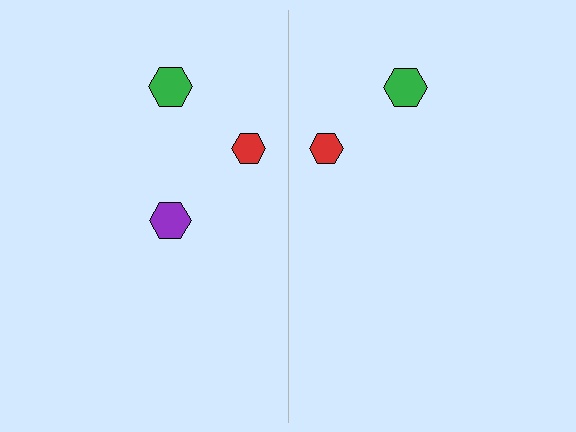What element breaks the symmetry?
A purple hexagon is missing from the right side.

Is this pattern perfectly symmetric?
No, the pattern is not perfectly symmetric. A purple hexagon is missing from the right side.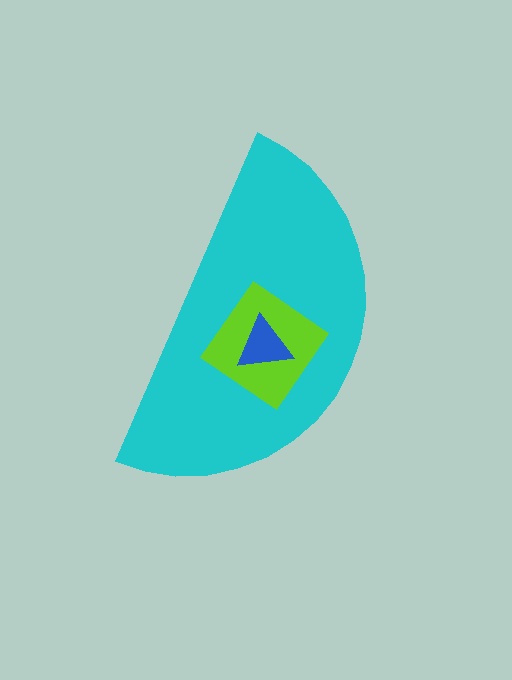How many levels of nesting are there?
3.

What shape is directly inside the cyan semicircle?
The lime diamond.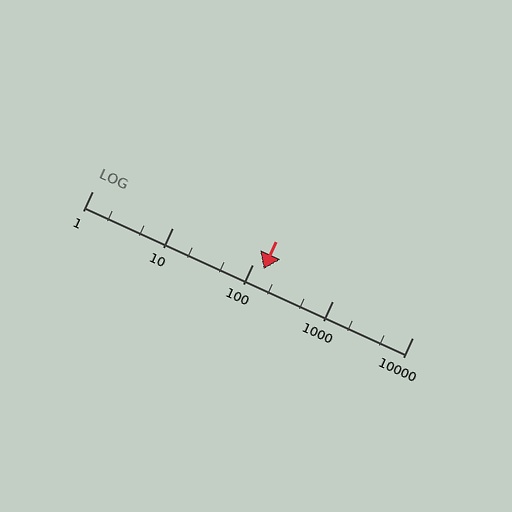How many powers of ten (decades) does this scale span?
The scale spans 4 decades, from 1 to 10000.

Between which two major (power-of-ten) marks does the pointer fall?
The pointer is between 100 and 1000.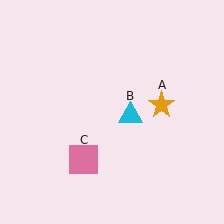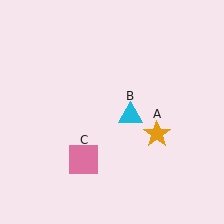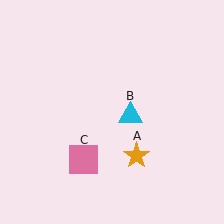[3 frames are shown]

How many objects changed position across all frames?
1 object changed position: orange star (object A).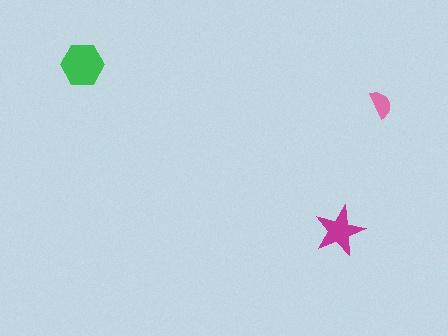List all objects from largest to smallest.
The green hexagon, the magenta star, the pink semicircle.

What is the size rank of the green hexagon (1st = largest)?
1st.